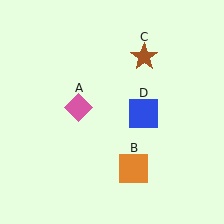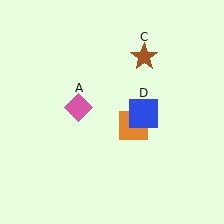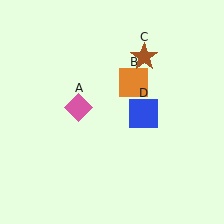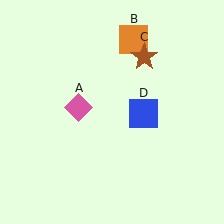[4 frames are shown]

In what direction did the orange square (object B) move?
The orange square (object B) moved up.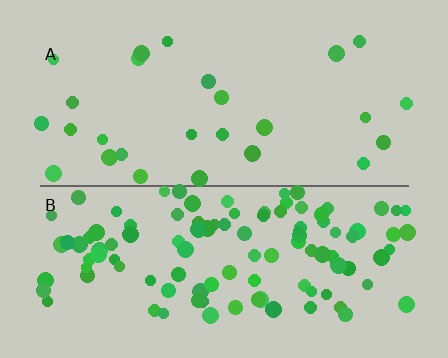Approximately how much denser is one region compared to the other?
Approximately 4.0× — region B over region A.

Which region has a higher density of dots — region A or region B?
B (the bottom).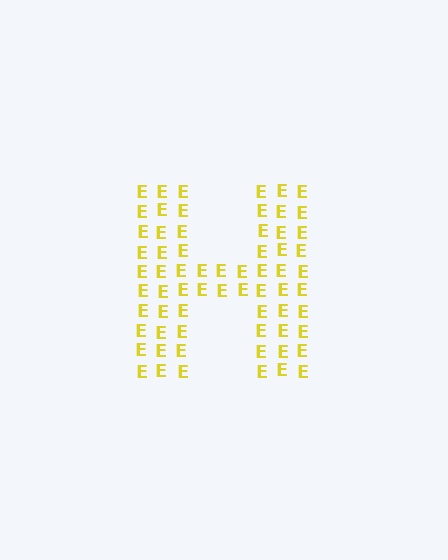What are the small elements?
The small elements are letter E's.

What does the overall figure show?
The overall figure shows the letter H.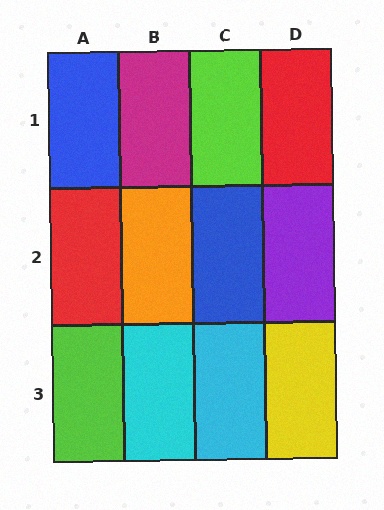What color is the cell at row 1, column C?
Lime.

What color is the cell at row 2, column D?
Purple.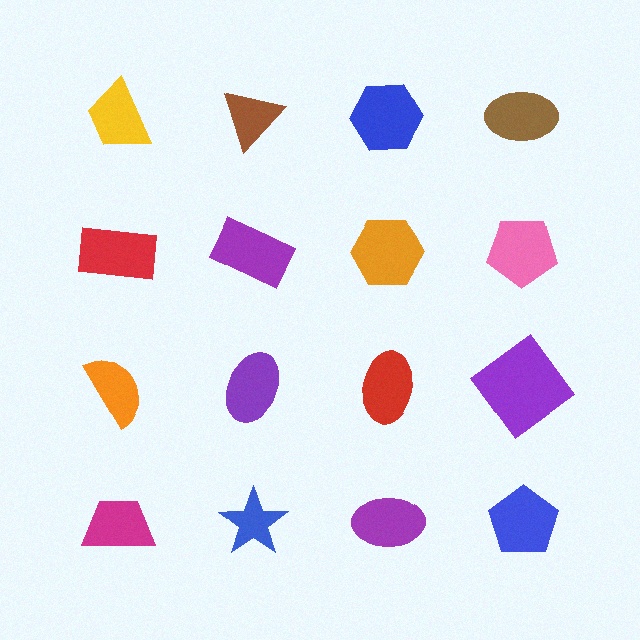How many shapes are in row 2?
4 shapes.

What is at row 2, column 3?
An orange hexagon.